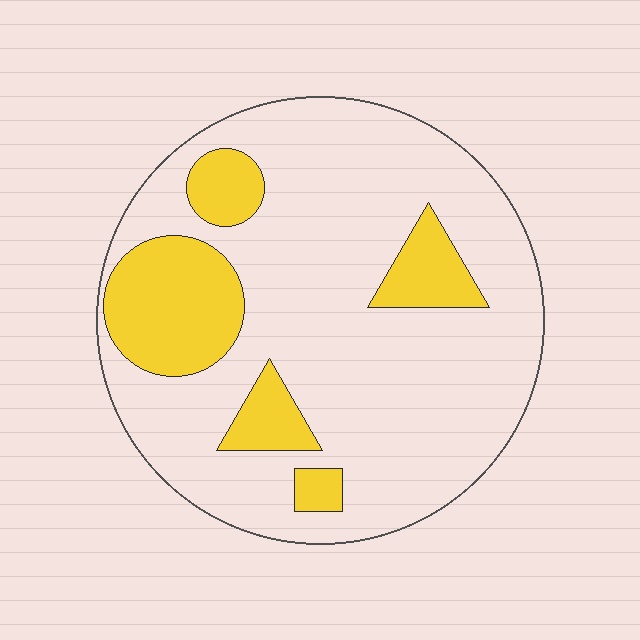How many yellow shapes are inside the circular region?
5.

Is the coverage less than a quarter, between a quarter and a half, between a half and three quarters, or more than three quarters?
Less than a quarter.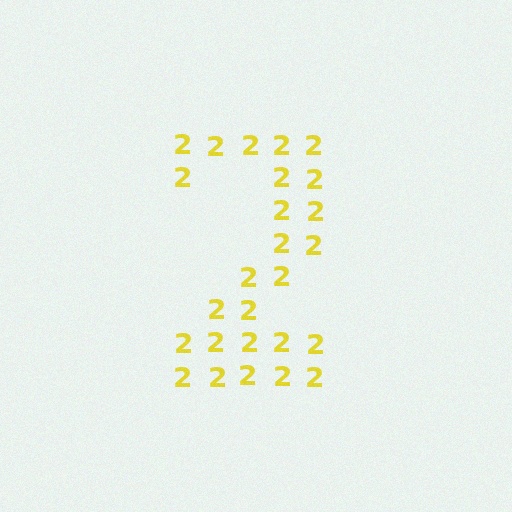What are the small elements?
The small elements are digit 2's.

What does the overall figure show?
The overall figure shows the digit 2.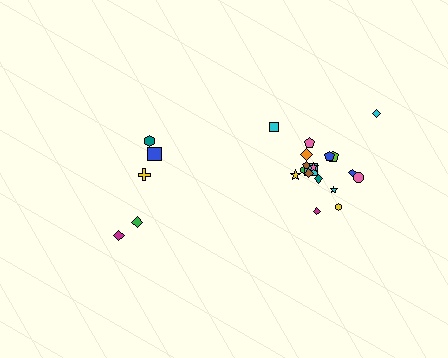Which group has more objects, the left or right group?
The right group.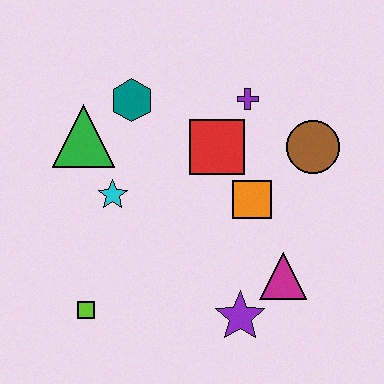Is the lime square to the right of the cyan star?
No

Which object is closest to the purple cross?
The red square is closest to the purple cross.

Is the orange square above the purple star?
Yes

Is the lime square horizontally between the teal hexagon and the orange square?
No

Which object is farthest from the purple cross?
The lime square is farthest from the purple cross.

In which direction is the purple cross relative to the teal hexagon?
The purple cross is to the right of the teal hexagon.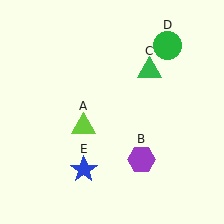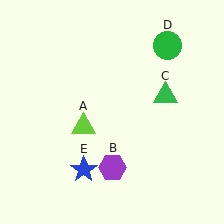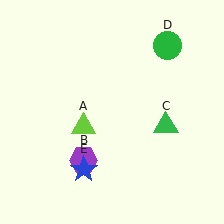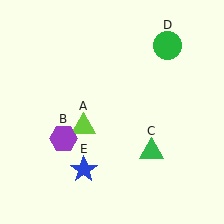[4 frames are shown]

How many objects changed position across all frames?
2 objects changed position: purple hexagon (object B), green triangle (object C).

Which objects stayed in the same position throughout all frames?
Lime triangle (object A) and green circle (object D) and blue star (object E) remained stationary.